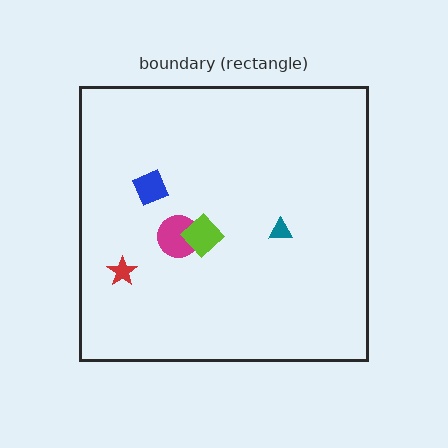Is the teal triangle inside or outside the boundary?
Inside.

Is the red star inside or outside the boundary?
Inside.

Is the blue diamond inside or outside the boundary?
Inside.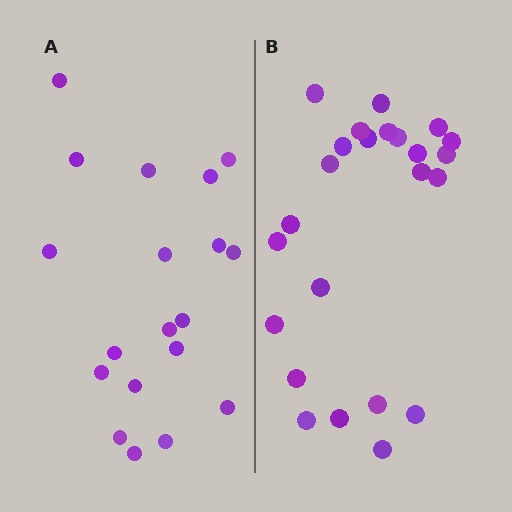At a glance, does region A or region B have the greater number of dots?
Region B (the right region) has more dots.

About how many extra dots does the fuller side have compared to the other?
Region B has about 5 more dots than region A.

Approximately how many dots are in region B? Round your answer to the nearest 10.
About 20 dots. (The exact count is 24, which rounds to 20.)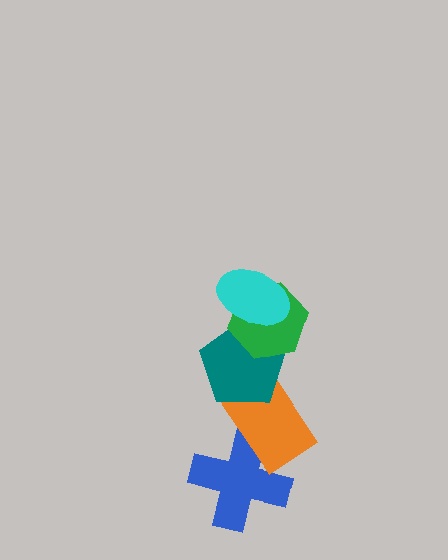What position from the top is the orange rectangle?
The orange rectangle is 4th from the top.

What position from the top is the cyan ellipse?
The cyan ellipse is 1st from the top.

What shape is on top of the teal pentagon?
The green hexagon is on top of the teal pentagon.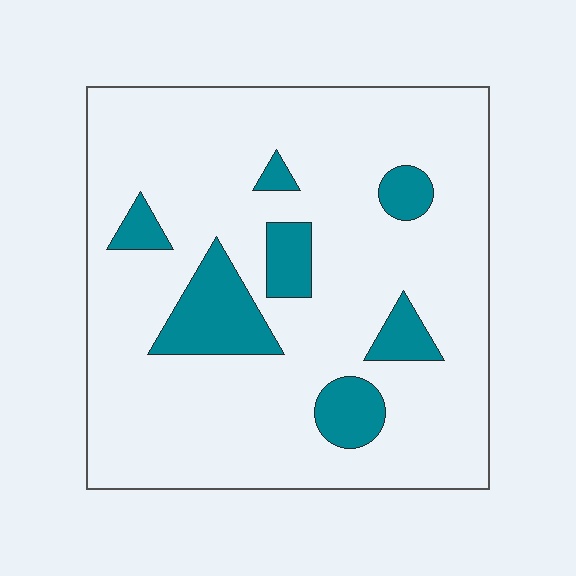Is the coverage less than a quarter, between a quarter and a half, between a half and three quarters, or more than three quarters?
Less than a quarter.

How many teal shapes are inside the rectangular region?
7.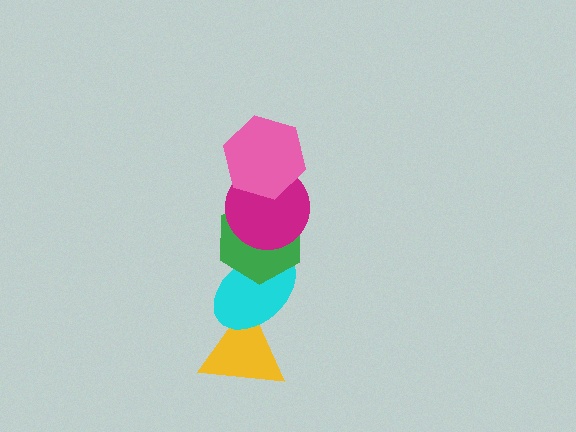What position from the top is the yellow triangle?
The yellow triangle is 5th from the top.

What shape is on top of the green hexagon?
The magenta circle is on top of the green hexagon.